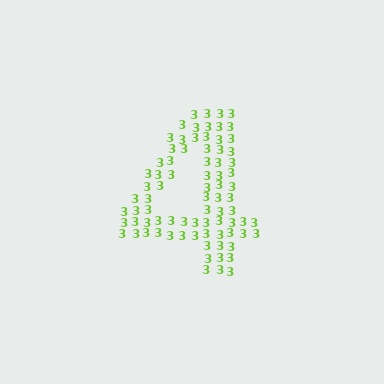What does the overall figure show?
The overall figure shows the digit 4.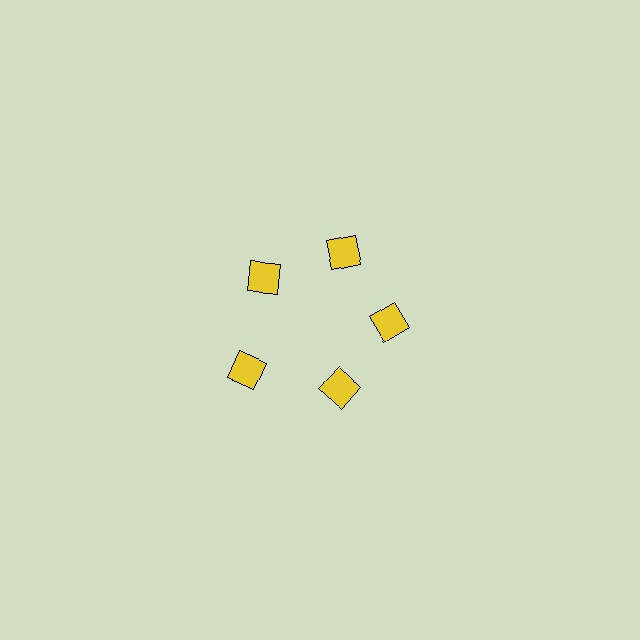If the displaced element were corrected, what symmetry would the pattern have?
It would have 5-fold rotational symmetry — the pattern would map onto itself every 72 degrees.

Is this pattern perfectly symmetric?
No. The 5 yellow squares are arranged in a ring, but one element near the 8 o'clock position is pushed outward from the center, breaking the 5-fold rotational symmetry.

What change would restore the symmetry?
The symmetry would be restored by moving it inward, back onto the ring so that all 5 squares sit at equal angles and equal distance from the center.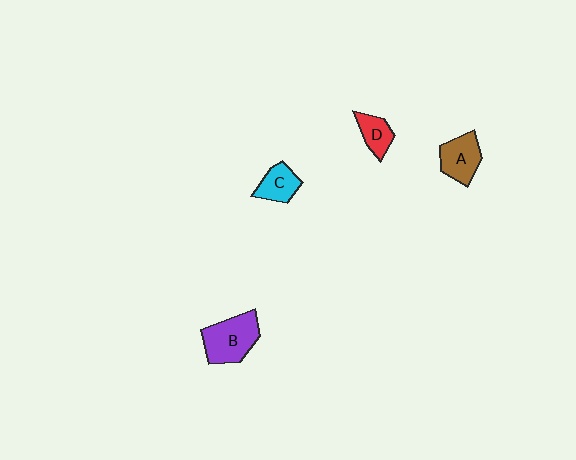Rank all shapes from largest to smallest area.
From largest to smallest: B (purple), A (brown), C (cyan), D (red).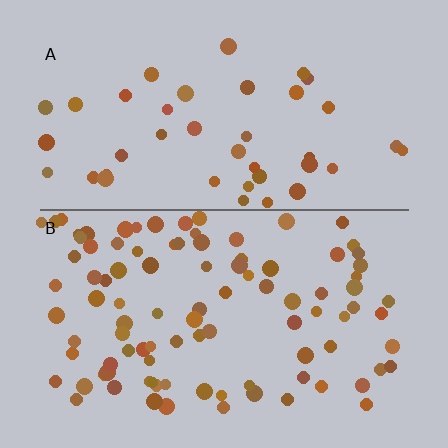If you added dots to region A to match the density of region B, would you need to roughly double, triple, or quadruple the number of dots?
Approximately double.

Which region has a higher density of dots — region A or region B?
B (the bottom).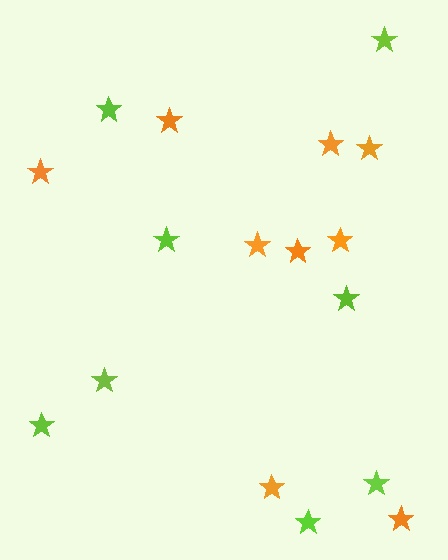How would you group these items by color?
There are 2 groups: one group of lime stars (8) and one group of orange stars (9).